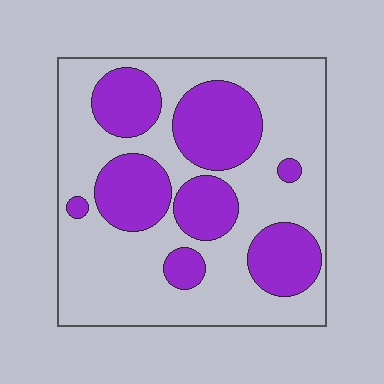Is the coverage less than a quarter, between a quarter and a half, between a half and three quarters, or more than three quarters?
Between a quarter and a half.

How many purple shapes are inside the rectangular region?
8.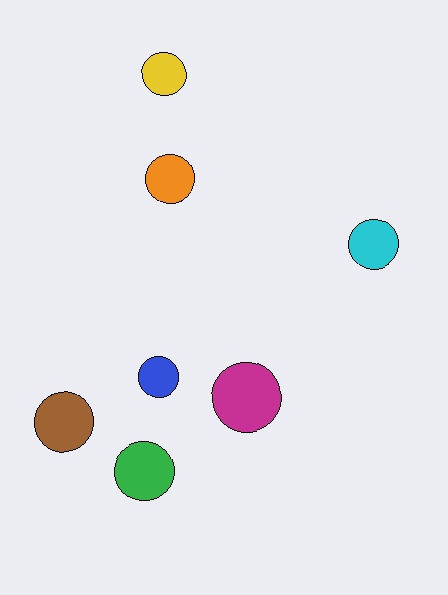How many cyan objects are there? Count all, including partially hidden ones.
There is 1 cyan object.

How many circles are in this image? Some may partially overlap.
There are 7 circles.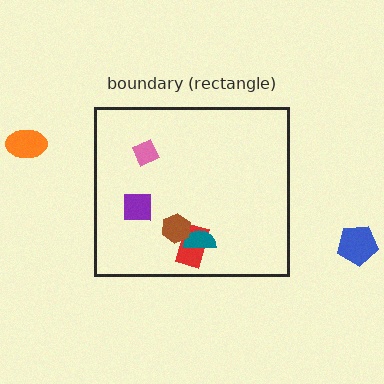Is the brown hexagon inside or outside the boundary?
Inside.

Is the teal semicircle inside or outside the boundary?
Inside.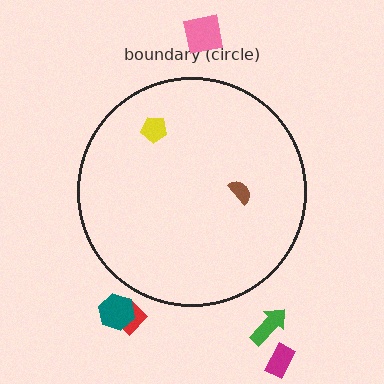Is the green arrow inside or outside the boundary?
Outside.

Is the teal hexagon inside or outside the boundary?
Outside.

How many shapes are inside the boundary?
2 inside, 5 outside.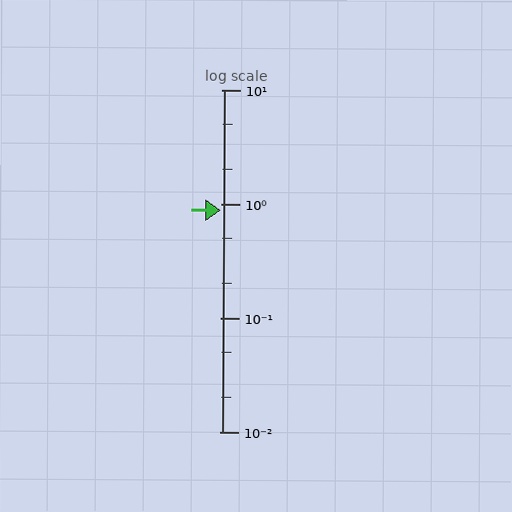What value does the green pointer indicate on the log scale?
The pointer indicates approximately 0.88.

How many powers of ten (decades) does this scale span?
The scale spans 3 decades, from 0.01 to 10.